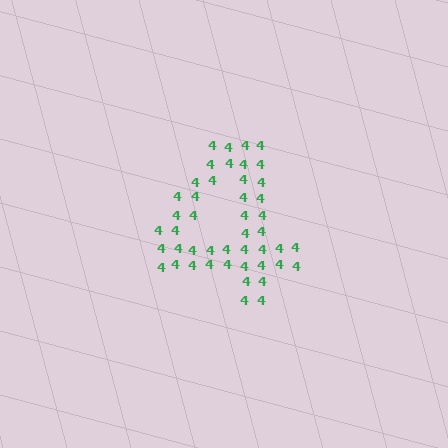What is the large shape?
The large shape is the digit 4.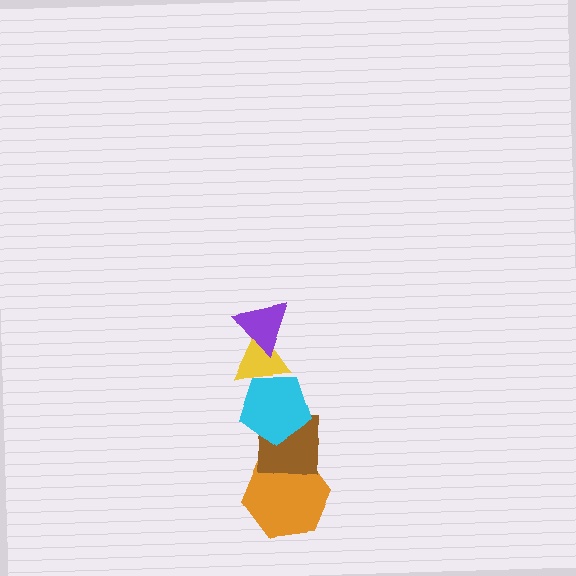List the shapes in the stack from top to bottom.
From top to bottom: the purple triangle, the yellow triangle, the cyan pentagon, the brown square, the orange hexagon.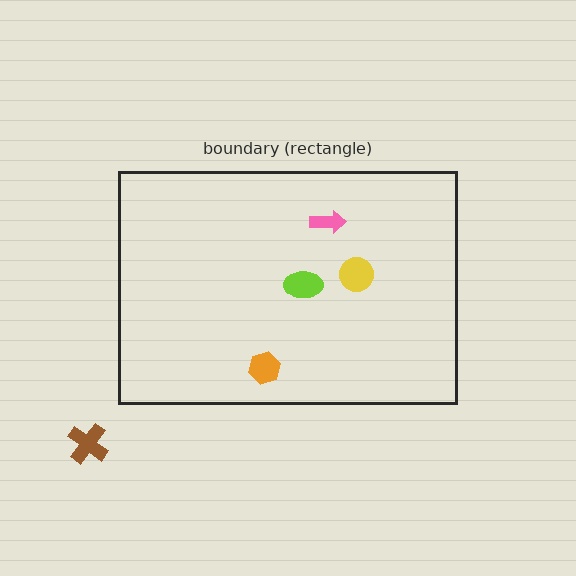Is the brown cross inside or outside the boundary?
Outside.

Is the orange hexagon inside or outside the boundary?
Inside.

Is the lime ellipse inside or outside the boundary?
Inside.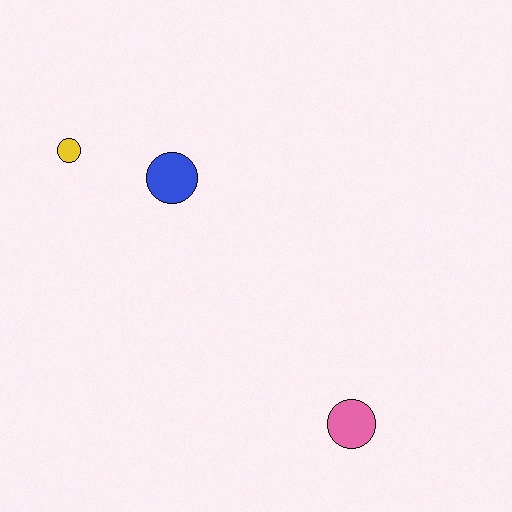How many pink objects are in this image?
There is 1 pink object.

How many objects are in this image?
There are 3 objects.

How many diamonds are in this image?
There are no diamonds.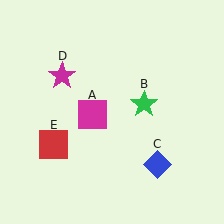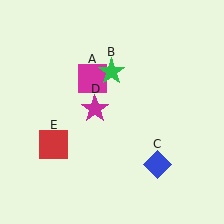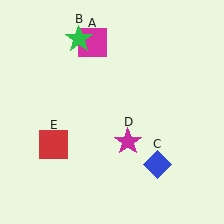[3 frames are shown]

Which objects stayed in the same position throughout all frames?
Blue diamond (object C) and red square (object E) remained stationary.